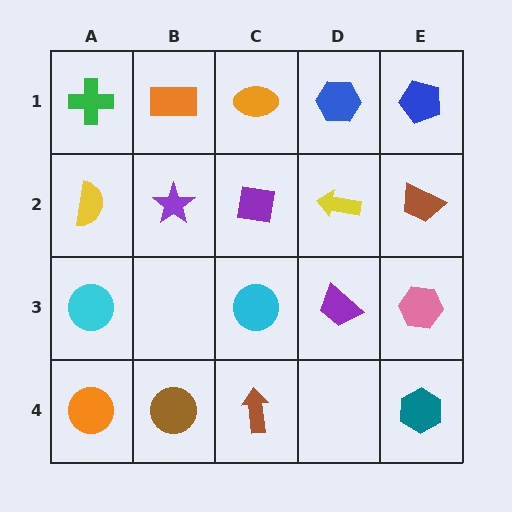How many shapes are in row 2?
5 shapes.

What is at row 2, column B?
A purple star.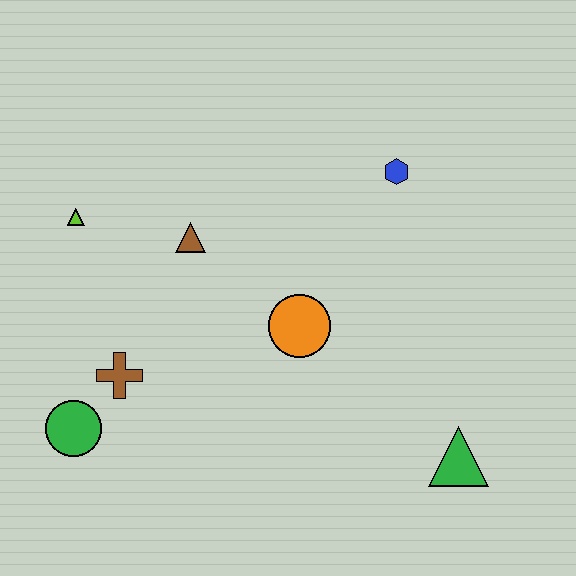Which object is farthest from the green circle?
The blue hexagon is farthest from the green circle.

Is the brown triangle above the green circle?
Yes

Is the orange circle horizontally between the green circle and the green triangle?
Yes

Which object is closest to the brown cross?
The green circle is closest to the brown cross.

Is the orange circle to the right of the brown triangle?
Yes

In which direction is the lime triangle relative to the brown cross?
The lime triangle is above the brown cross.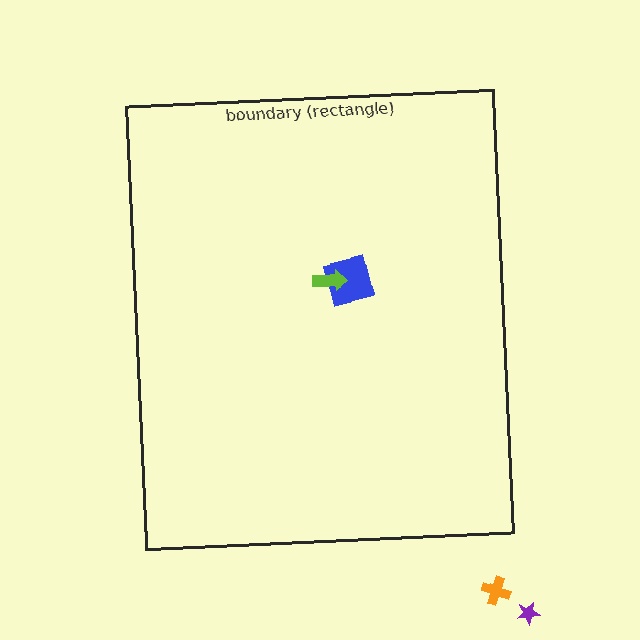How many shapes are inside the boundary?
2 inside, 2 outside.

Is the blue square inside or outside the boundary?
Inside.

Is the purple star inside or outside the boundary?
Outside.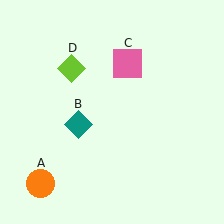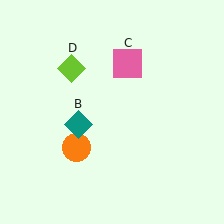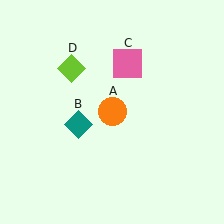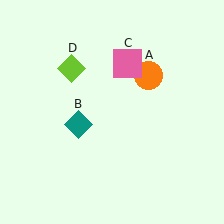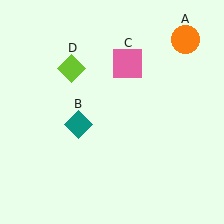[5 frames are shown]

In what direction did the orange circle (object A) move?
The orange circle (object A) moved up and to the right.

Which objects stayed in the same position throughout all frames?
Teal diamond (object B) and pink square (object C) and lime diamond (object D) remained stationary.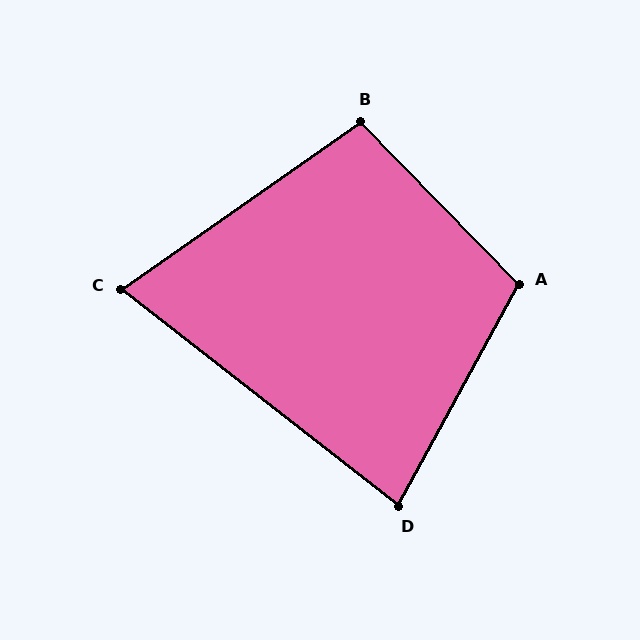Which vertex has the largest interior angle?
A, at approximately 107 degrees.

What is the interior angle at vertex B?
Approximately 100 degrees (obtuse).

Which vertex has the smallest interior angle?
C, at approximately 73 degrees.